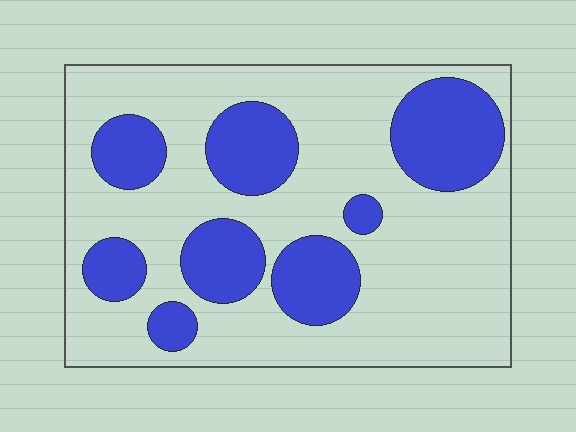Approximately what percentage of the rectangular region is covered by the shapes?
Approximately 30%.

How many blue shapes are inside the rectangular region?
8.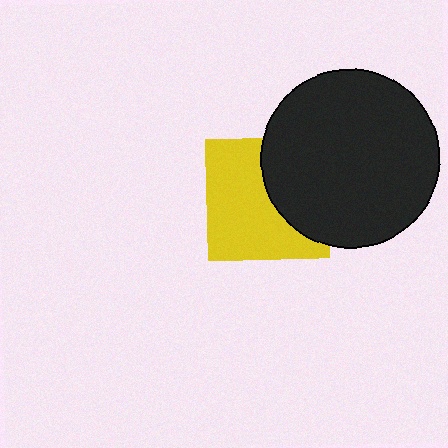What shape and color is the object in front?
The object in front is a black circle.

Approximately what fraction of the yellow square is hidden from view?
Roughly 39% of the yellow square is hidden behind the black circle.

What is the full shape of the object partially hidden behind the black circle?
The partially hidden object is a yellow square.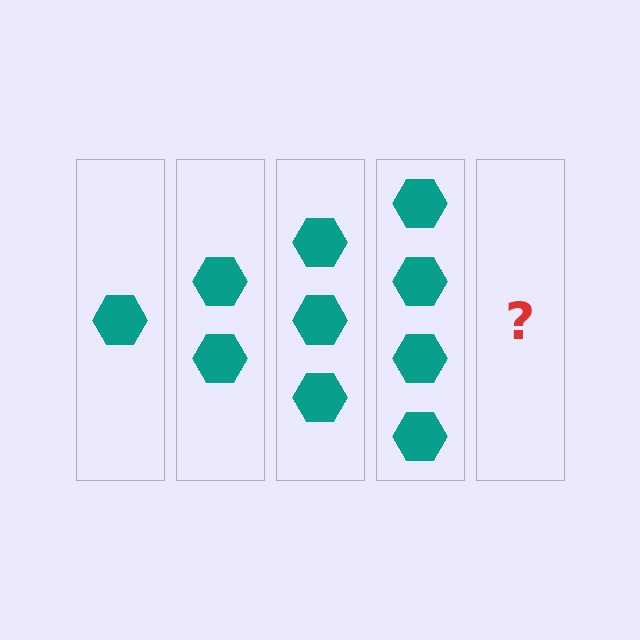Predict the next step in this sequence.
The next step is 5 hexagons.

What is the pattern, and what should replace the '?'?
The pattern is that each step adds one more hexagon. The '?' should be 5 hexagons.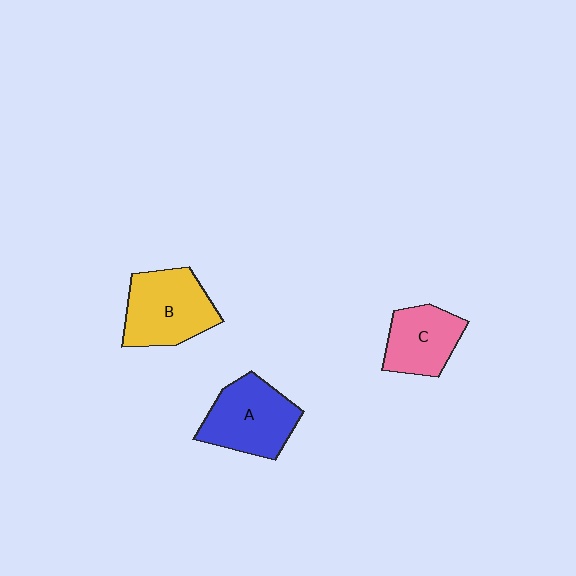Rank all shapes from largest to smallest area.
From largest to smallest: B (yellow), A (blue), C (pink).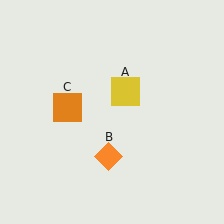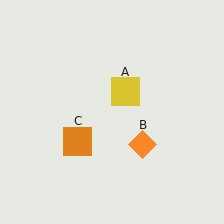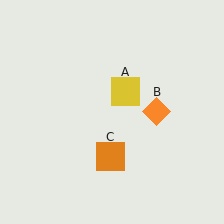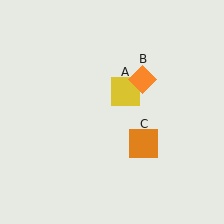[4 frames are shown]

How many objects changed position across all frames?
2 objects changed position: orange diamond (object B), orange square (object C).